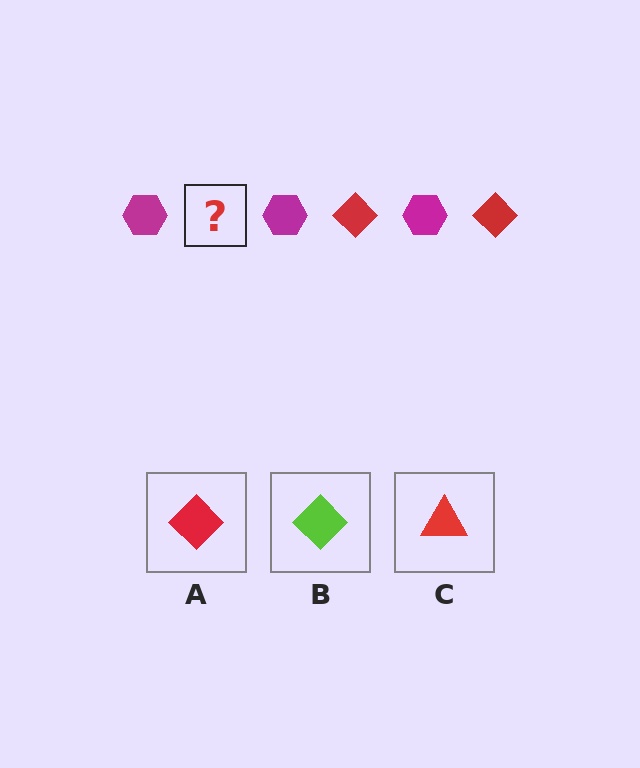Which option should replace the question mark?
Option A.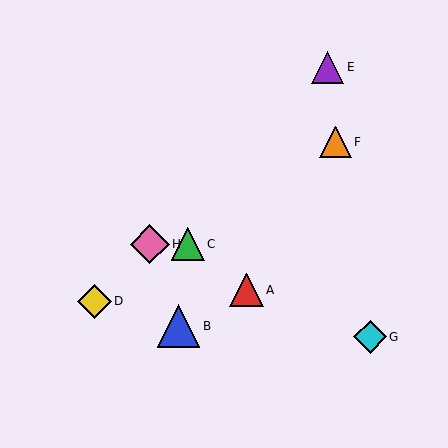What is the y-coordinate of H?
Object H is at y≈244.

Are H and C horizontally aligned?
Yes, both are at y≈244.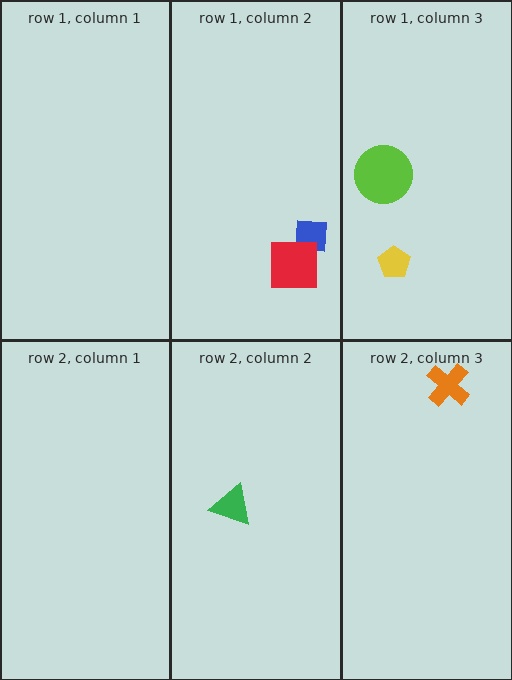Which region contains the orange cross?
The row 2, column 3 region.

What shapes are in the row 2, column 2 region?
The green triangle.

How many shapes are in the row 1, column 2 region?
2.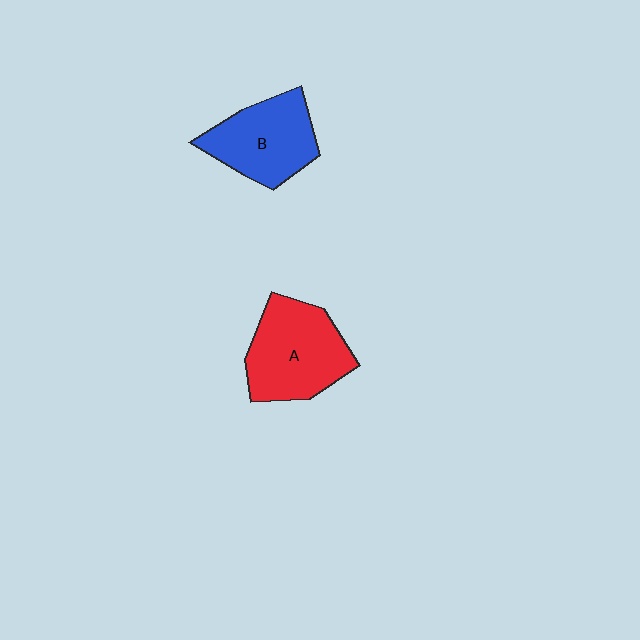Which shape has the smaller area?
Shape B (blue).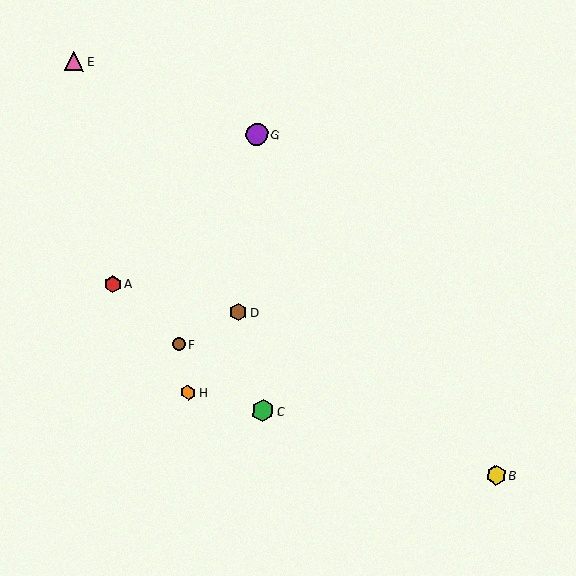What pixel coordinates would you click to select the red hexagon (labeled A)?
Click at (113, 284) to select the red hexagon A.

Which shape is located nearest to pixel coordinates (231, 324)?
The brown hexagon (labeled D) at (238, 312) is nearest to that location.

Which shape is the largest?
The green hexagon (labeled C) is the largest.